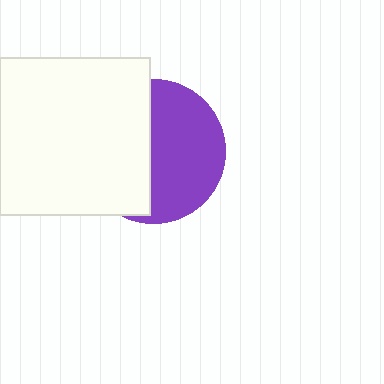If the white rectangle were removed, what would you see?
You would see the complete purple circle.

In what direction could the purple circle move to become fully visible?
The purple circle could move right. That would shift it out from behind the white rectangle entirely.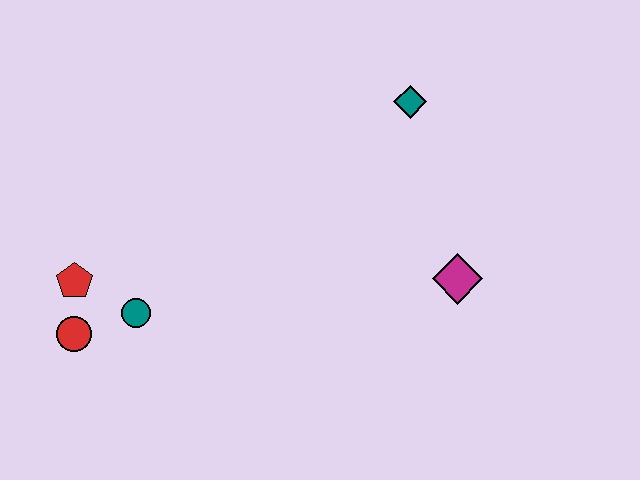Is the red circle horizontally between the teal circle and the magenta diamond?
No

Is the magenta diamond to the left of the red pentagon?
No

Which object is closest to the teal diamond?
The magenta diamond is closest to the teal diamond.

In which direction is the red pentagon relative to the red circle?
The red pentagon is above the red circle.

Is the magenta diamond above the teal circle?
Yes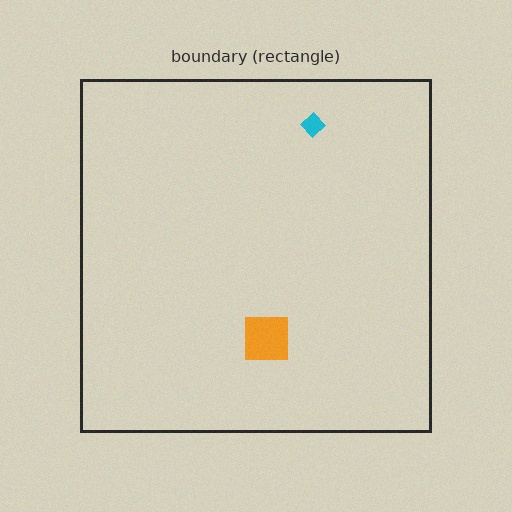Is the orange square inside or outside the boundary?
Inside.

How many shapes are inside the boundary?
2 inside, 0 outside.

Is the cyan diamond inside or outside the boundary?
Inside.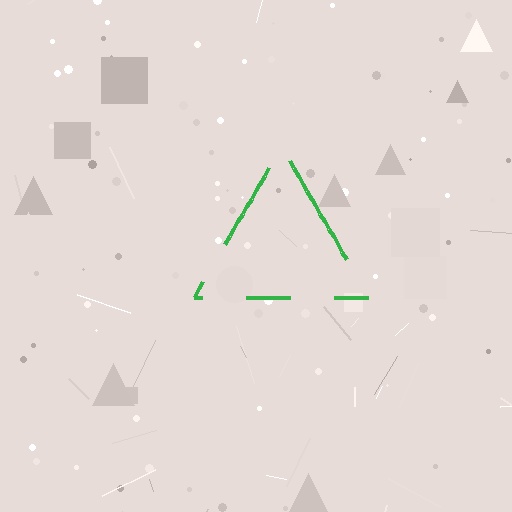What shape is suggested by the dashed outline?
The dashed outline suggests a triangle.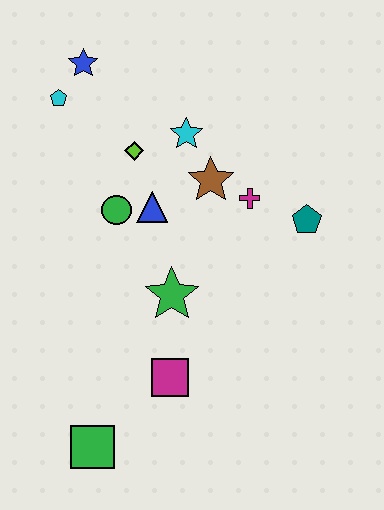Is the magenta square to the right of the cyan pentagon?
Yes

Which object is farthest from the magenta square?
The blue star is farthest from the magenta square.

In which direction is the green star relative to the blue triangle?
The green star is below the blue triangle.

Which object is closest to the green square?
The magenta square is closest to the green square.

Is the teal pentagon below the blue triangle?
Yes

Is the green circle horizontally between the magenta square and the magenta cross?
No